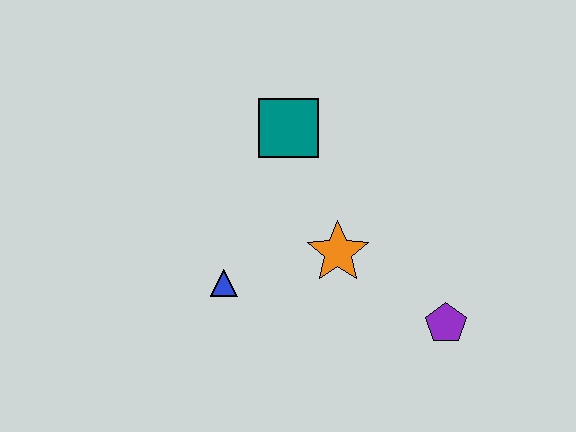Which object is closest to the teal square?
The orange star is closest to the teal square.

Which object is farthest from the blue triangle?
The purple pentagon is farthest from the blue triangle.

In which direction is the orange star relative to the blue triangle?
The orange star is to the right of the blue triangle.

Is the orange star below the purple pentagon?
No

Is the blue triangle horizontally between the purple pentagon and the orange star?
No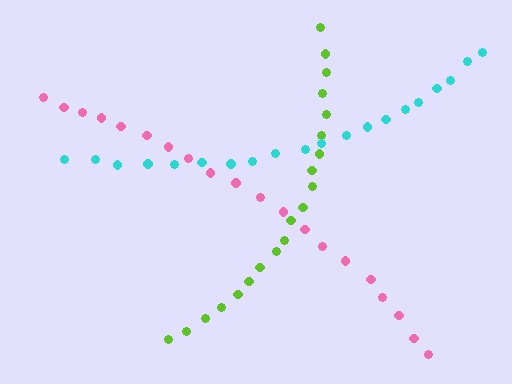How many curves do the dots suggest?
There are 3 distinct paths.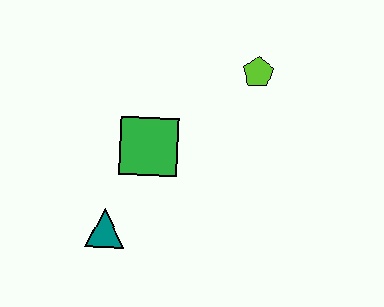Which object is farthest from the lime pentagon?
The teal triangle is farthest from the lime pentagon.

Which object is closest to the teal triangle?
The green square is closest to the teal triangle.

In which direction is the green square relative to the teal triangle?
The green square is above the teal triangle.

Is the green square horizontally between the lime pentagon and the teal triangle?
Yes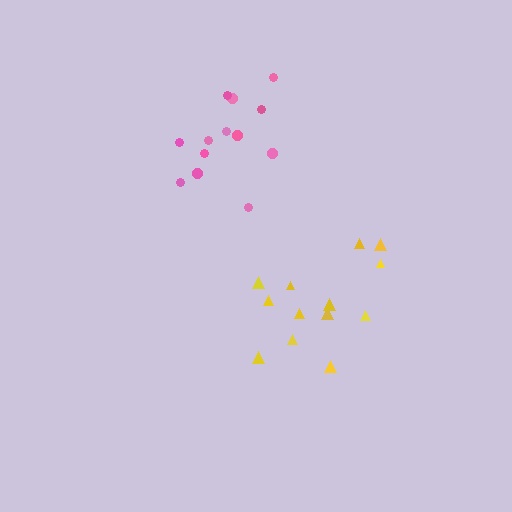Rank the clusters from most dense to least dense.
pink, yellow.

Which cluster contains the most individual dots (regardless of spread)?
Yellow (13).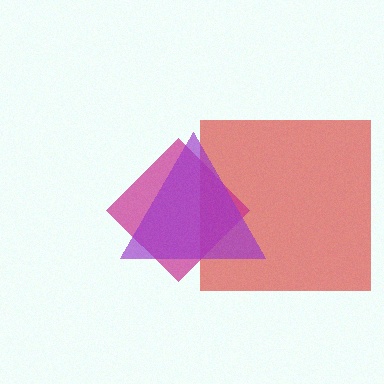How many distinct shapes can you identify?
There are 3 distinct shapes: a red square, a magenta diamond, a purple triangle.